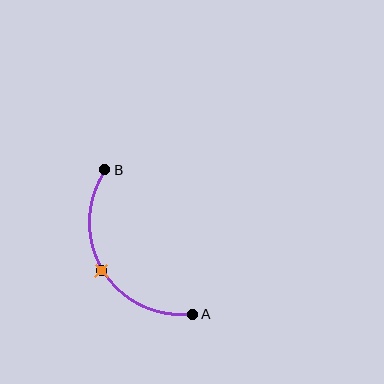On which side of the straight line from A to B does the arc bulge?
The arc bulges to the left of the straight line connecting A and B.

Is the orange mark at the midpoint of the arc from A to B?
Yes. The orange mark lies on the arc at equal arc-length from both A and B — it is the arc midpoint.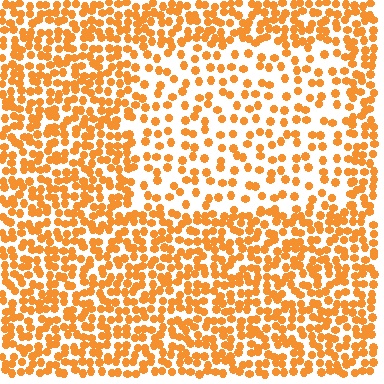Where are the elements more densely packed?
The elements are more densely packed outside the rectangle boundary.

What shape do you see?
I see a rectangle.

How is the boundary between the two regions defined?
The boundary is defined by a change in element density (approximately 2.1x ratio). All elements are the same color, size, and shape.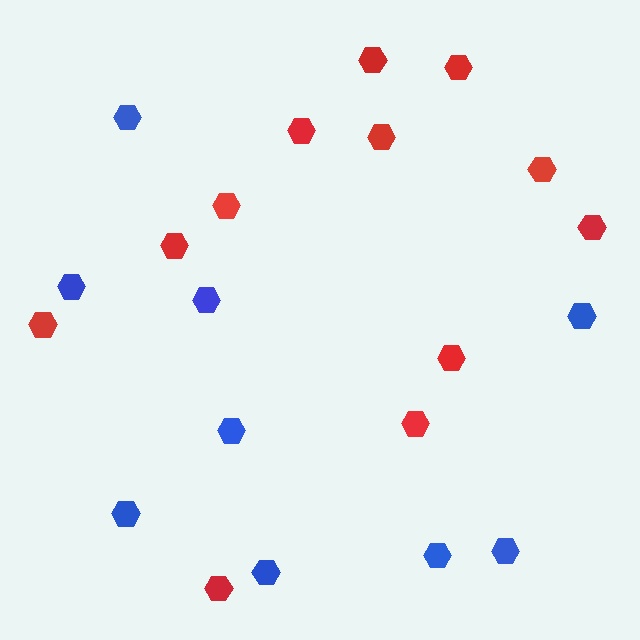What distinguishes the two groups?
There are 2 groups: one group of blue hexagons (9) and one group of red hexagons (12).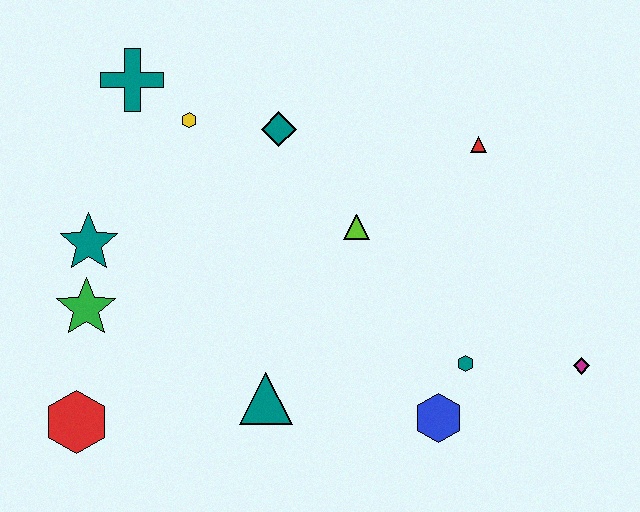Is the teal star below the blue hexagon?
No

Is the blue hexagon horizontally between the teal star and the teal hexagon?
Yes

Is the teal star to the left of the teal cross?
Yes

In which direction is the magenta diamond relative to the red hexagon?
The magenta diamond is to the right of the red hexagon.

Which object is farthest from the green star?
The magenta diamond is farthest from the green star.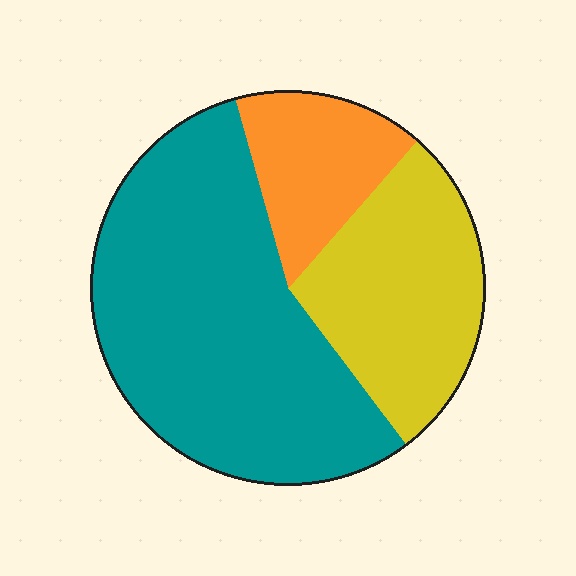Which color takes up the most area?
Teal, at roughly 55%.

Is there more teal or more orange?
Teal.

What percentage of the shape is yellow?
Yellow covers around 30% of the shape.